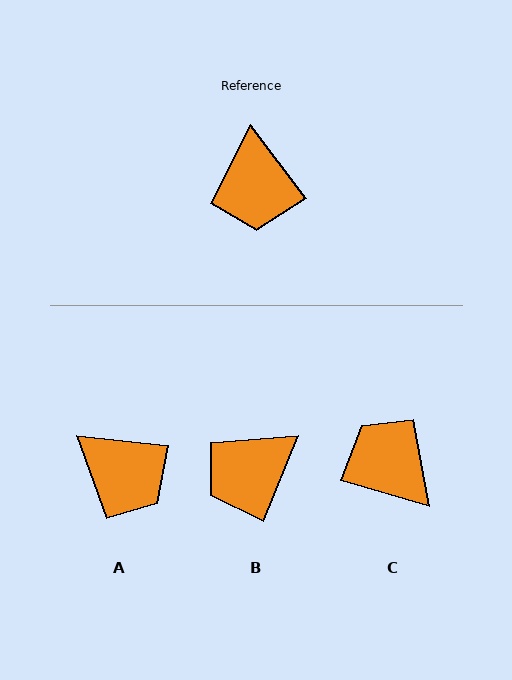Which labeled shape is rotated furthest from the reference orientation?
C, about 143 degrees away.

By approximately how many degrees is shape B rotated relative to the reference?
Approximately 60 degrees clockwise.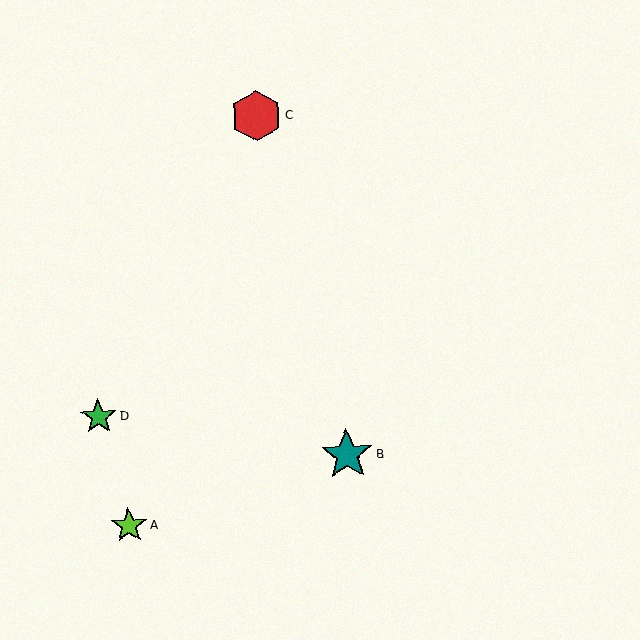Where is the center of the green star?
The center of the green star is at (99, 417).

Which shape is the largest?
The teal star (labeled B) is the largest.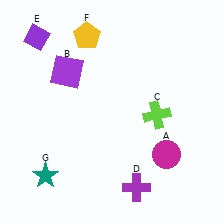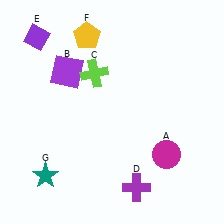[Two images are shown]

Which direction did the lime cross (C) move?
The lime cross (C) moved left.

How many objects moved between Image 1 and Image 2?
1 object moved between the two images.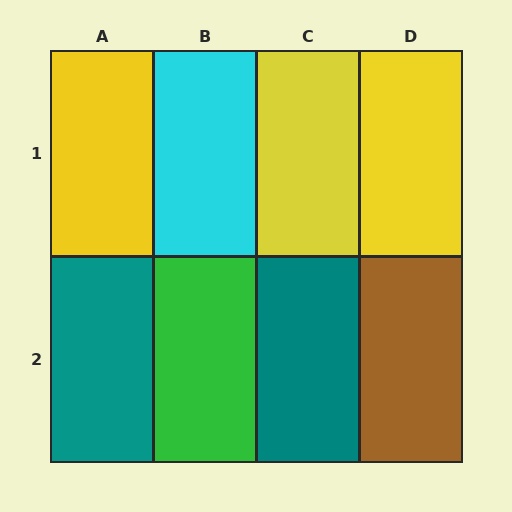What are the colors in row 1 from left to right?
Yellow, cyan, yellow, yellow.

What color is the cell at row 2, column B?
Green.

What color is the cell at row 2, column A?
Teal.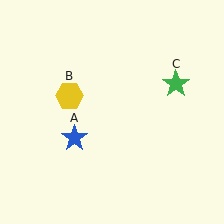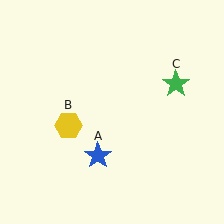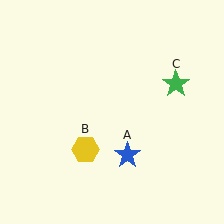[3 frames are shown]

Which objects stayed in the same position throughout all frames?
Green star (object C) remained stationary.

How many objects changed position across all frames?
2 objects changed position: blue star (object A), yellow hexagon (object B).